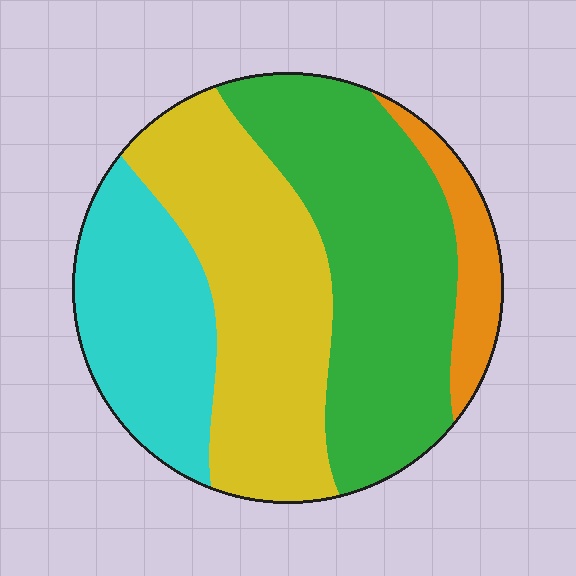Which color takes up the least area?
Orange, at roughly 10%.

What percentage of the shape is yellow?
Yellow takes up about one third (1/3) of the shape.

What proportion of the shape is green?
Green covers 37% of the shape.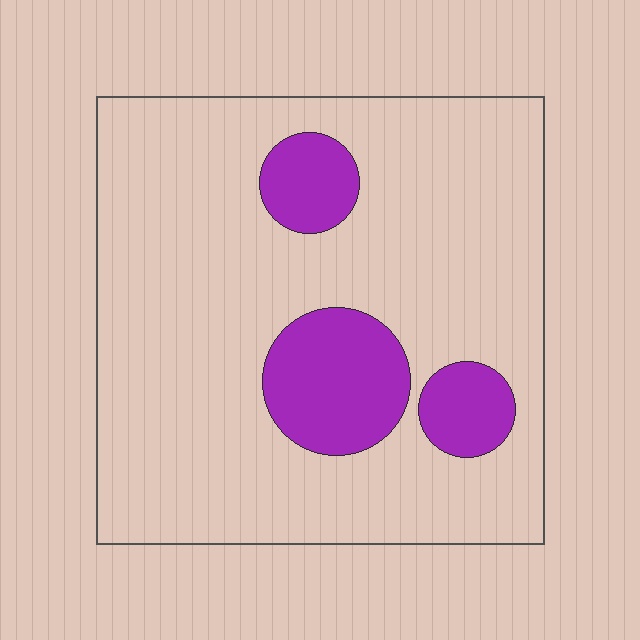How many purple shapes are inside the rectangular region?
3.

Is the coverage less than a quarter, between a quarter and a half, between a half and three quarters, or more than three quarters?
Less than a quarter.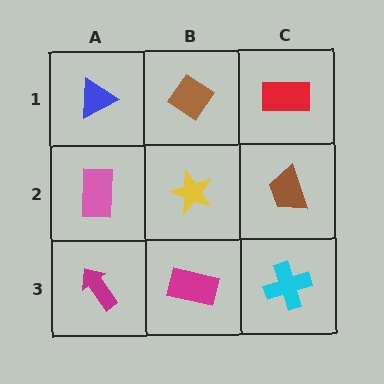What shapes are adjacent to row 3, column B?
A yellow star (row 2, column B), a magenta arrow (row 3, column A), a cyan cross (row 3, column C).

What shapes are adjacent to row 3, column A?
A pink rectangle (row 2, column A), a magenta rectangle (row 3, column B).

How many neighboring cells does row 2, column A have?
3.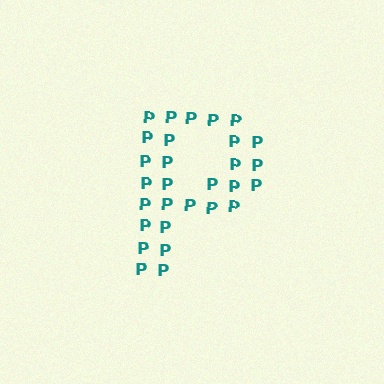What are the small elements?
The small elements are letter P's.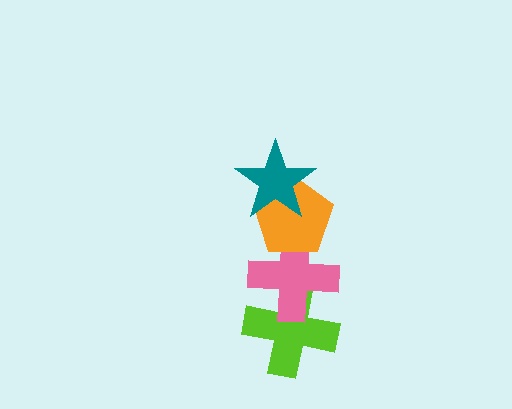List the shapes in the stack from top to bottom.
From top to bottom: the teal star, the orange pentagon, the pink cross, the lime cross.